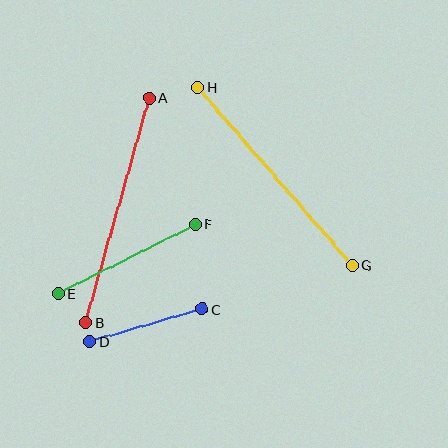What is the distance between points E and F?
The distance is approximately 154 pixels.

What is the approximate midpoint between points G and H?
The midpoint is at approximately (275, 176) pixels.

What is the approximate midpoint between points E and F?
The midpoint is at approximately (127, 259) pixels.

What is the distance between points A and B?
The distance is approximately 234 pixels.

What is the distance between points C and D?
The distance is approximately 117 pixels.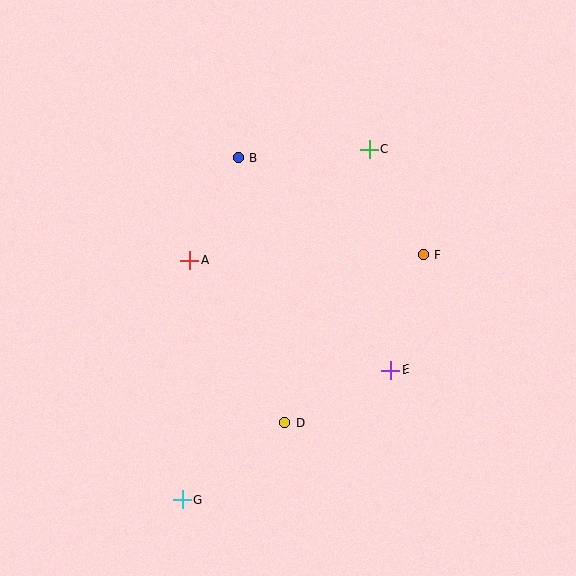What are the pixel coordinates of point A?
Point A is at (189, 261).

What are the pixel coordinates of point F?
Point F is at (423, 255).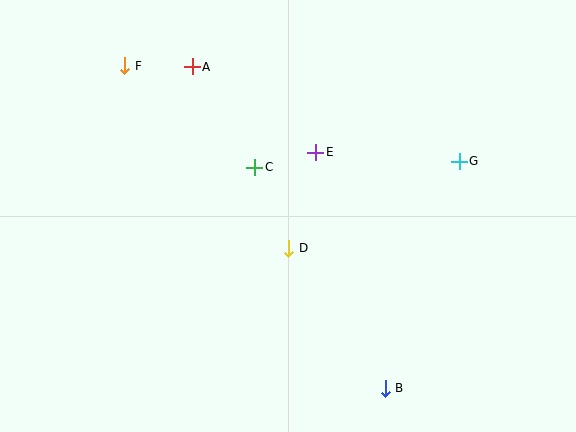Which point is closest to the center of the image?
Point D at (289, 248) is closest to the center.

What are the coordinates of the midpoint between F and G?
The midpoint between F and G is at (292, 114).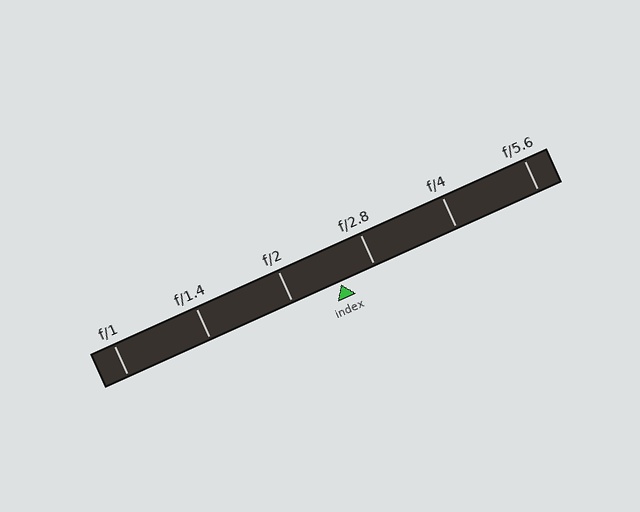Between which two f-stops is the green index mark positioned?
The index mark is between f/2 and f/2.8.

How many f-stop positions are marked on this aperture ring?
There are 6 f-stop positions marked.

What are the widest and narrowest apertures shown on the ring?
The widest aperture shown is f/1 and the narrowest is f/5.6.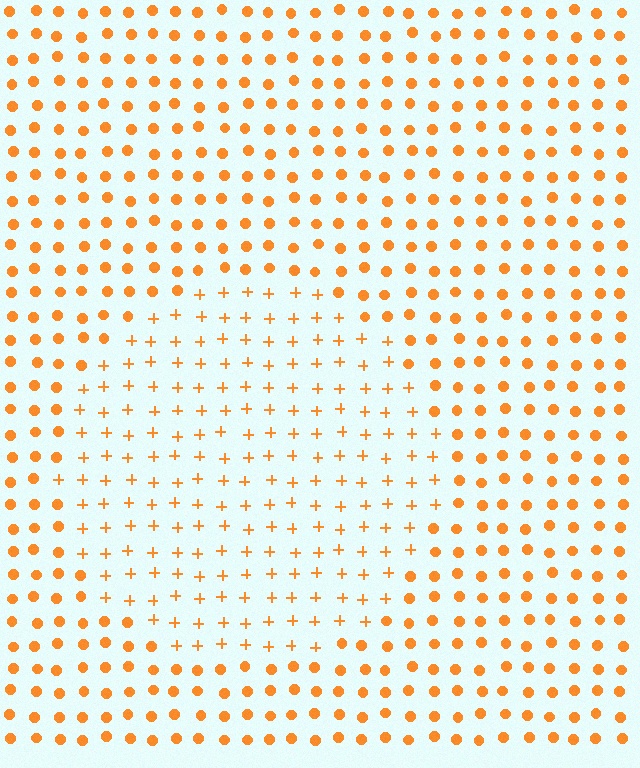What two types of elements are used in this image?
The image uses plus signs inside the circle region and circles outside it.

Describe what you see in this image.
The image is filled with small orange elements arranged in a uniform grid. A circle-shaped region contains plus signs, while the surrounding area contains circles. The boundary is defined purely by the change in element shape.